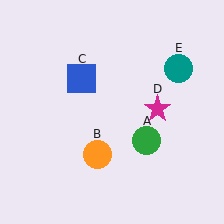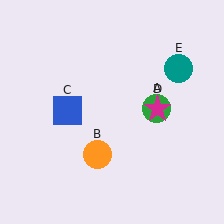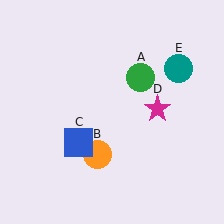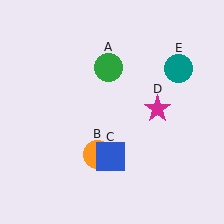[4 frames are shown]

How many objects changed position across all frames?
2 objects changed position: green circle (object A), blue square (object C).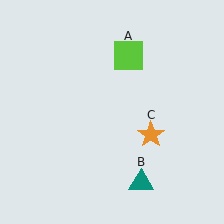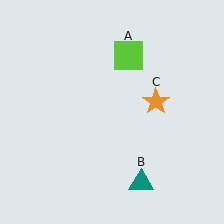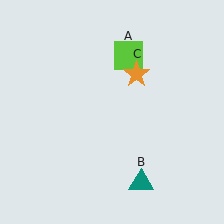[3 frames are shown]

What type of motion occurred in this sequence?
The orange star (object C) rotated counterclockwise around the center of the scene.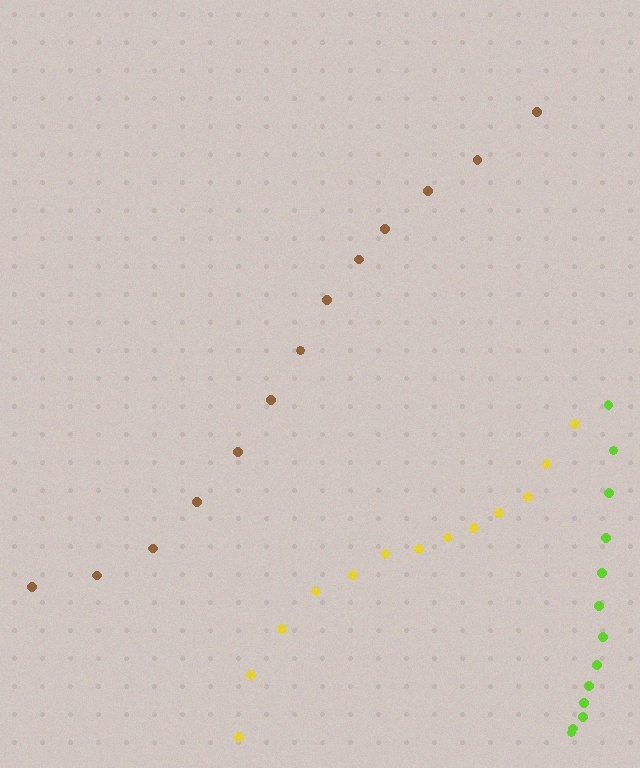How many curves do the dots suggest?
There are 3 distinct paths.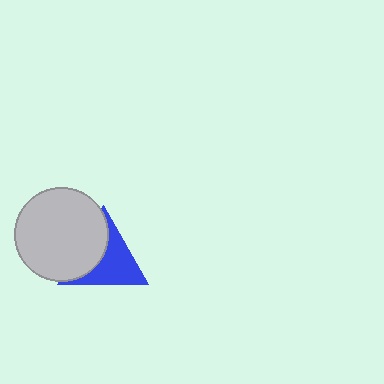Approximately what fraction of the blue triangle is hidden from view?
Roughly 42% of the blue triangle is hidden behind the light gray circle.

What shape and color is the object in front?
The object in front is a light gray circle.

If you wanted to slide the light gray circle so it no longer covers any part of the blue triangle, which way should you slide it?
Slide it left — that is the most direct way to separate the two shapes.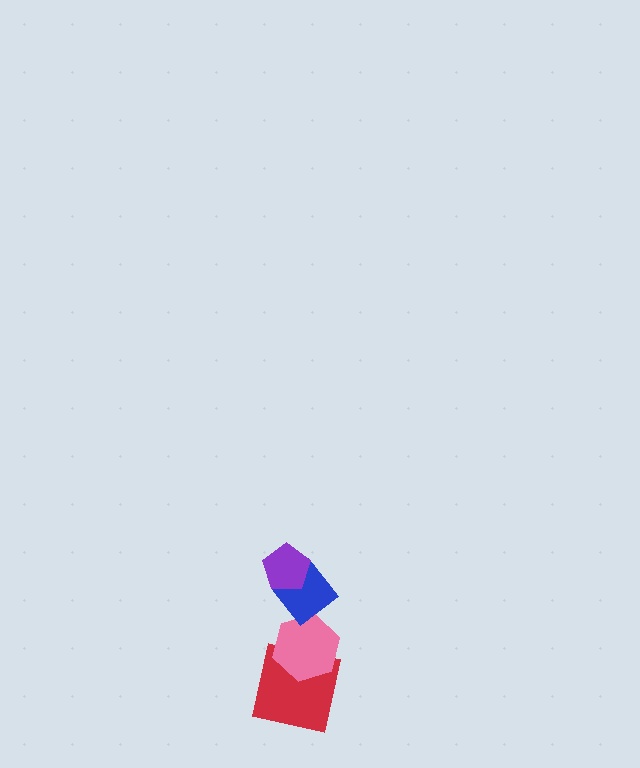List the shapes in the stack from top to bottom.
From top to bottom: the purple pentagon, the blue diamond, the pink hexagon, the red square.